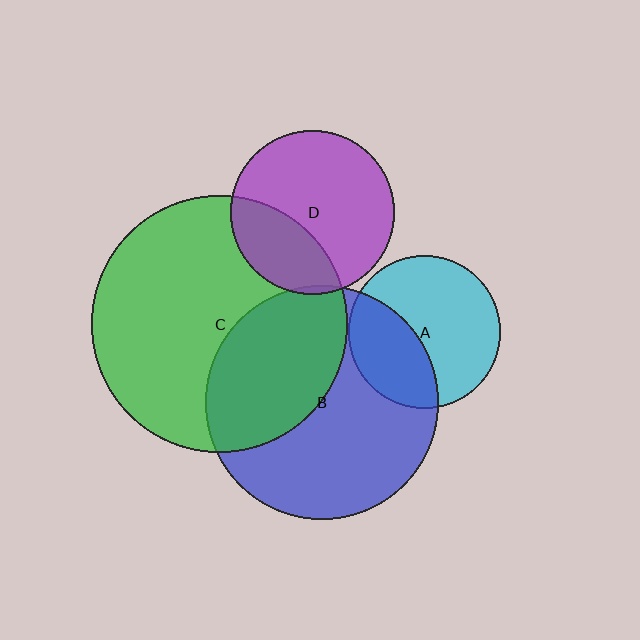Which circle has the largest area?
Circle C (green).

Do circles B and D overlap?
Yes.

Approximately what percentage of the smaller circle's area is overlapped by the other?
Approximately 5%.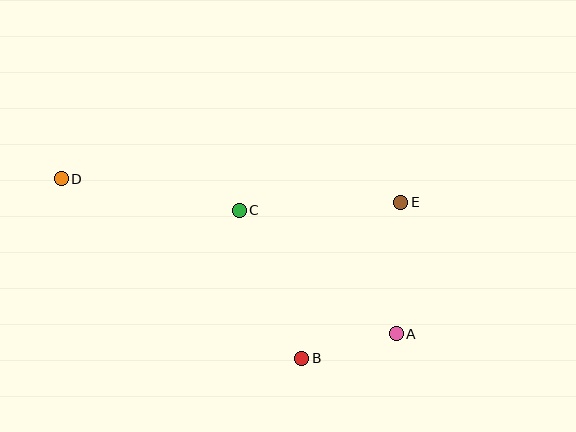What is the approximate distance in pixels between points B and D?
The distance between B and D is approximately 300 pixels.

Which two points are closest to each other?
Points A and B are closest to each other.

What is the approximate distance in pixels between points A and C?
The distance between A and C is approximately 200 pixels.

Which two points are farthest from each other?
Points A and D are farthest from each other.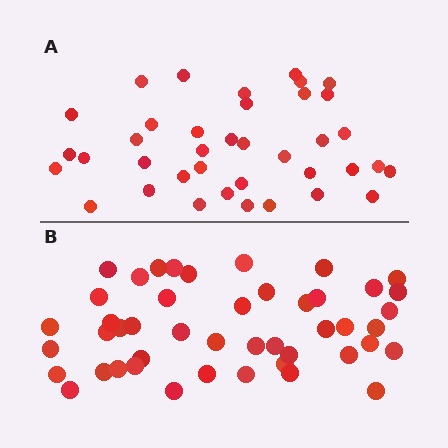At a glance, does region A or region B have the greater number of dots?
Region B (the bottom region) has more dots.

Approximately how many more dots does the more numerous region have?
Region B has roughly 8 or so more dots than region A.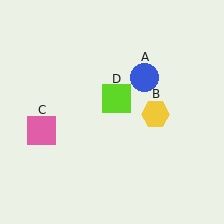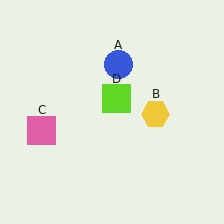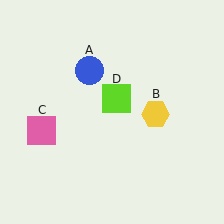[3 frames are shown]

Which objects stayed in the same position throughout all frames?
Yellow hexagon (object B) and pink square (object C) and lime square (object D) remained stationary.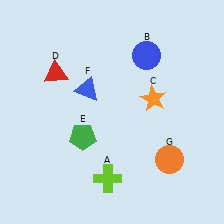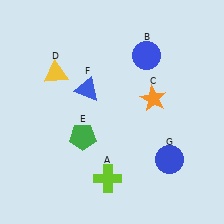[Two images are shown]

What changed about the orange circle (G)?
In Image 1, G is orange. In Image 2, it changed to blue.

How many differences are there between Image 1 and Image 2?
There are 2 differences between the two images.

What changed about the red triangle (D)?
In Image 1, D is red. In Image 2, it changed to yellow.